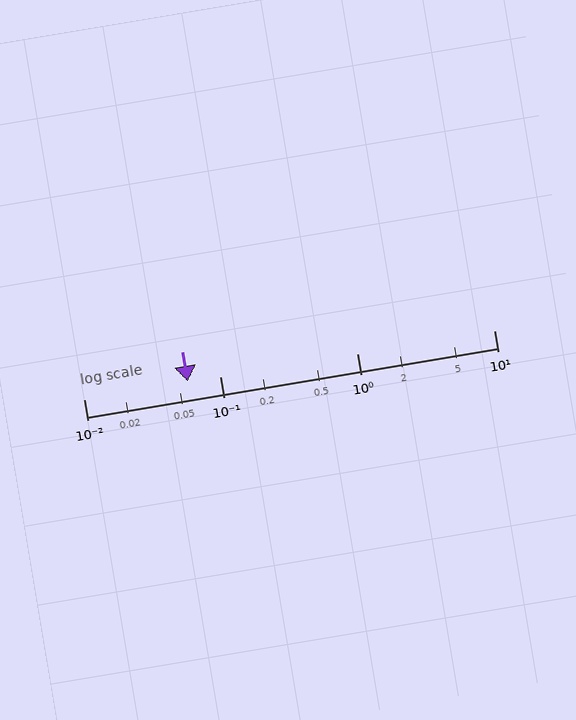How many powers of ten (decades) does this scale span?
The scale spans 3 decades, from 0.01 to 10.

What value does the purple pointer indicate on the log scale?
The pointer indicates approximately 0.058.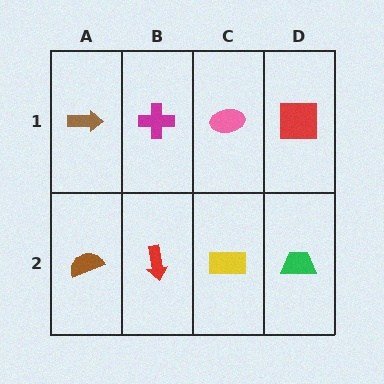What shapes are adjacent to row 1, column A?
A brown semicircle (row 2, column A), a magenta cross (row 1, column B).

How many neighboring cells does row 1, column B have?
3.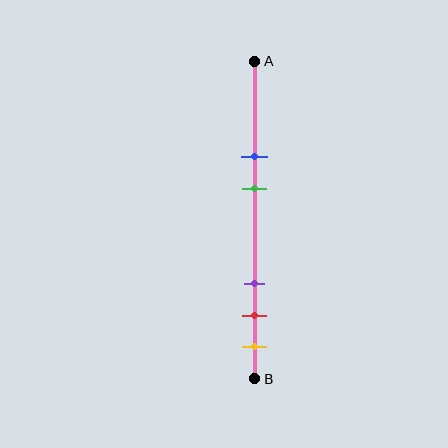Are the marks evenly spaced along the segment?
No, the marks are not evenly spaced.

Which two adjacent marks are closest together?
The red and yellow marks are the closest adjacent pair.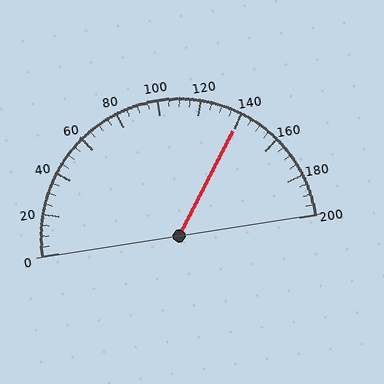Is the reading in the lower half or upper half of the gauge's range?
The reading is in the upper half of the range (0 to 200).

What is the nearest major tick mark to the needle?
The nearest major tick mark is 140.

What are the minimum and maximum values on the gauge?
The gauge ranges from 0 to 200.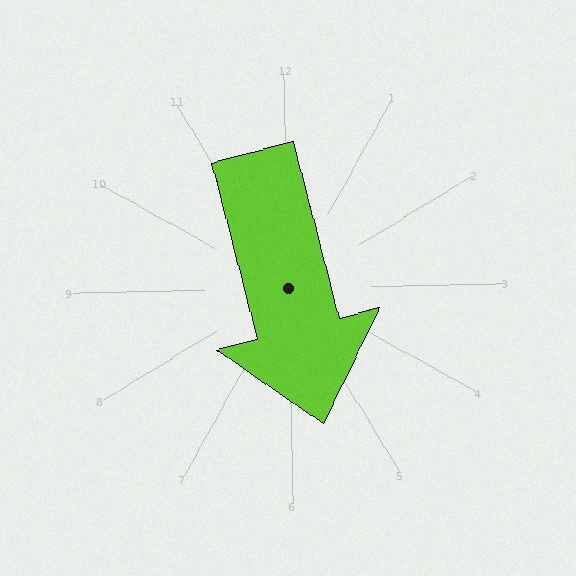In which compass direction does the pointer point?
South.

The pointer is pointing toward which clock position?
Roughly 6 o'clock.